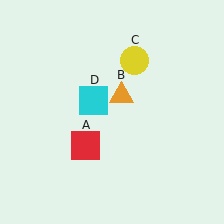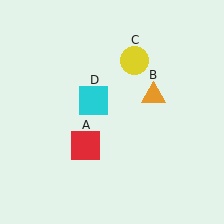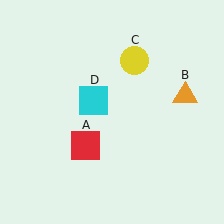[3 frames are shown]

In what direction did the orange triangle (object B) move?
The orange triangle (object B) moved right.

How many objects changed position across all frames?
1 object changed position: orange triangle (object B).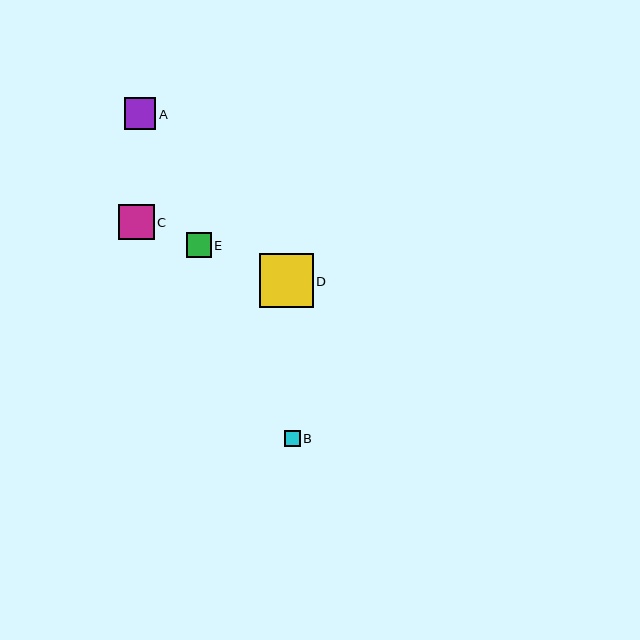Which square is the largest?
Square D is the largest with a size of approximately 53 pixels.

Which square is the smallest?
Square B is the smallest with a size of approximately 16 pixels.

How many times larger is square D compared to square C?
Square D is approximately 1.5 times the size of square C.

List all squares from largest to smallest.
From largest to smallest: D, C, A, E, B.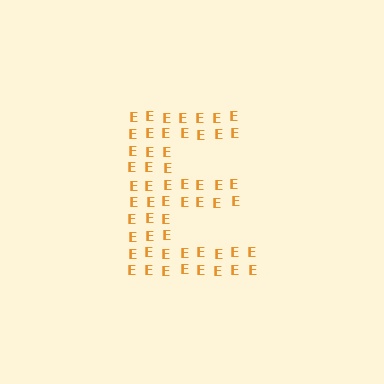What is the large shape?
The large shape is the letter E.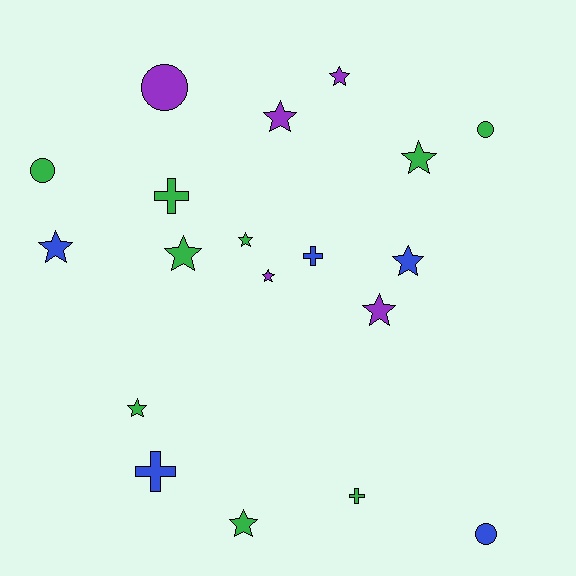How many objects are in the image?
There are 19 objects.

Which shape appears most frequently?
Star, with 11 objects.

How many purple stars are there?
There are 4 purple stars.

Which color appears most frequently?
Green, with 9 objects.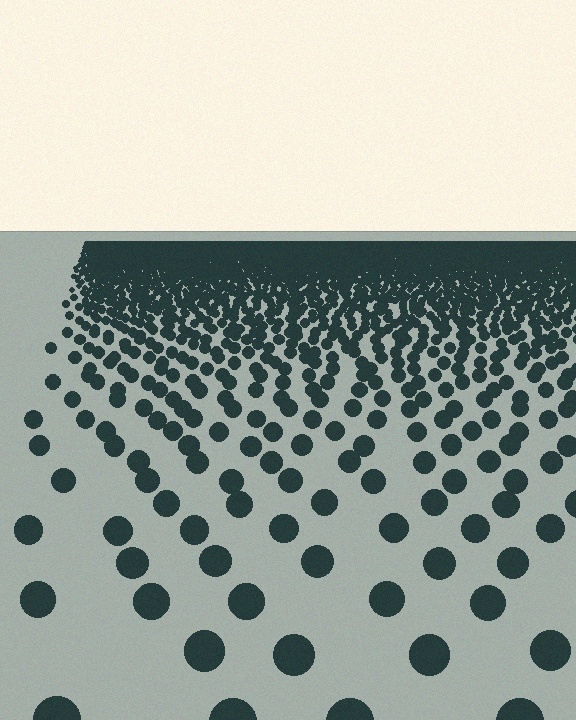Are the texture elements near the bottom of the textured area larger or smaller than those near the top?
Larger. Near the bottom, elements are closer to the viewer and appear at a bigger on-screen size.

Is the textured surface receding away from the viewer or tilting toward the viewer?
The surface is receding away from the viewer. Texture elements get smaller and denser toward the top.